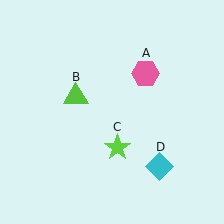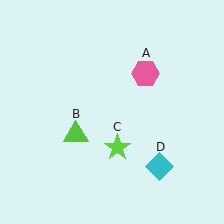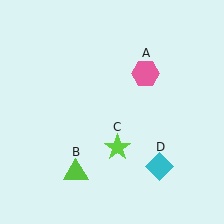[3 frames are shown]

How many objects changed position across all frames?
1 object changed position: lime triangle (object B).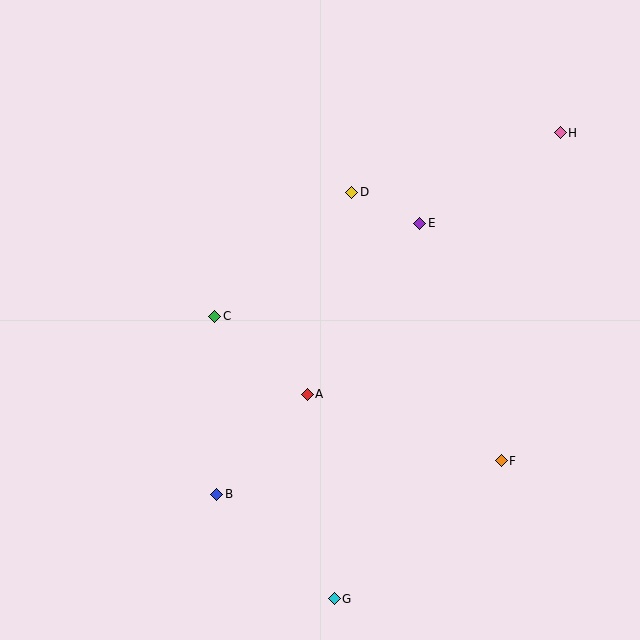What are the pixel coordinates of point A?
Point A is at (307, 394).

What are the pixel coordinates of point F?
Point F is at (501, 461).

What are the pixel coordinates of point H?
Point H is at (560, 133).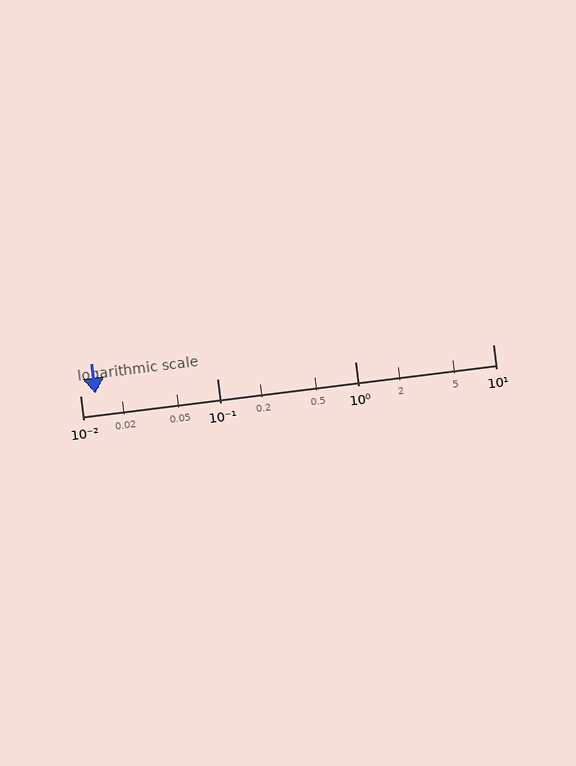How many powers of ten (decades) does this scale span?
The scale spans 3 decades, from 0.01 to 10.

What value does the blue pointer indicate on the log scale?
The pointer indicates approximately 0.013.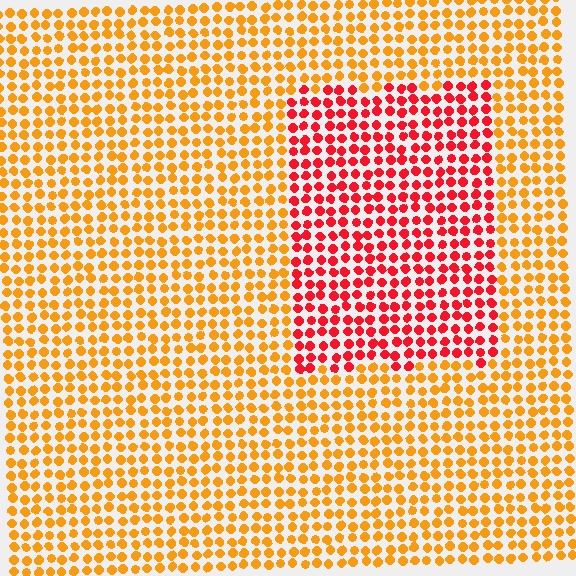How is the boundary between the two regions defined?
The boundary is defined purely by a slight shift in hue (about 42 degrees). Spacing, size, and orientation are identical on both sides.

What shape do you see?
I see a rectangle.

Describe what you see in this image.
The image is filled with small orange elements in a uniform arrangement. A rectangle-shaped region is visible where the elements are tinted to a slightly different hue, forming a subtle color boundary.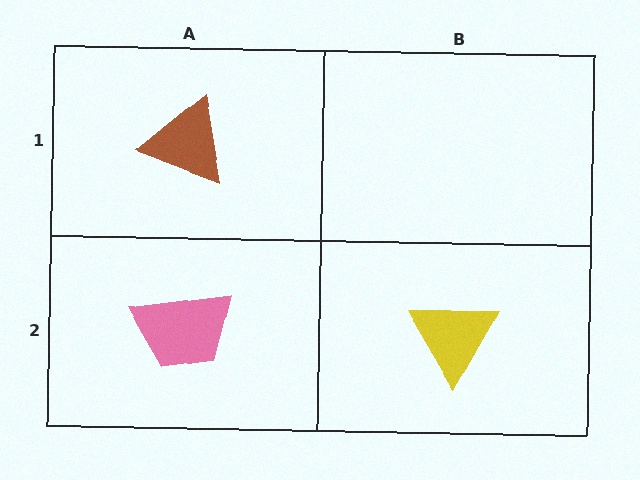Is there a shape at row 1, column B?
No, that cell is empty.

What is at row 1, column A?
A brown triangle.